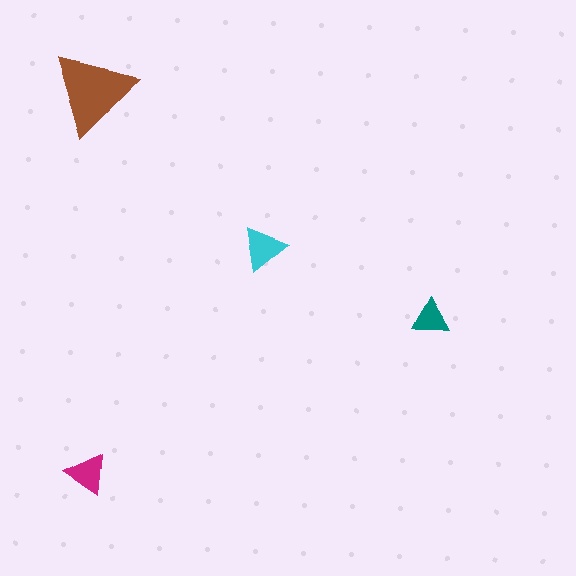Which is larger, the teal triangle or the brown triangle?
The brown one.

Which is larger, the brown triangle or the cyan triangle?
The brown one.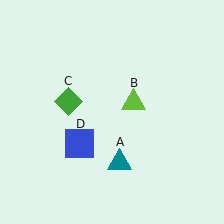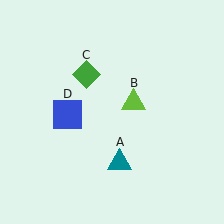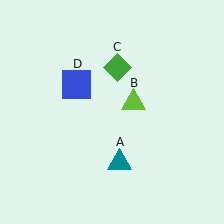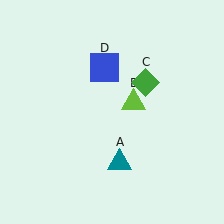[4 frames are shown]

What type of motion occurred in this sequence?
The green diamond (object C), blue square (object D) rotated clockwise around the center of the scene.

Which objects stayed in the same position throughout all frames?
Teal triangle (object A) and lime triangle (object B) remained stationary.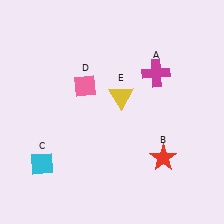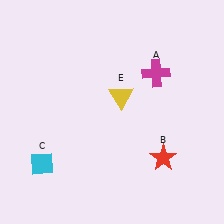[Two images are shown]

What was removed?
The pink diamond (D) was removed in Image 2.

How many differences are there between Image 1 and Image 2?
There is 1 difference between the two images.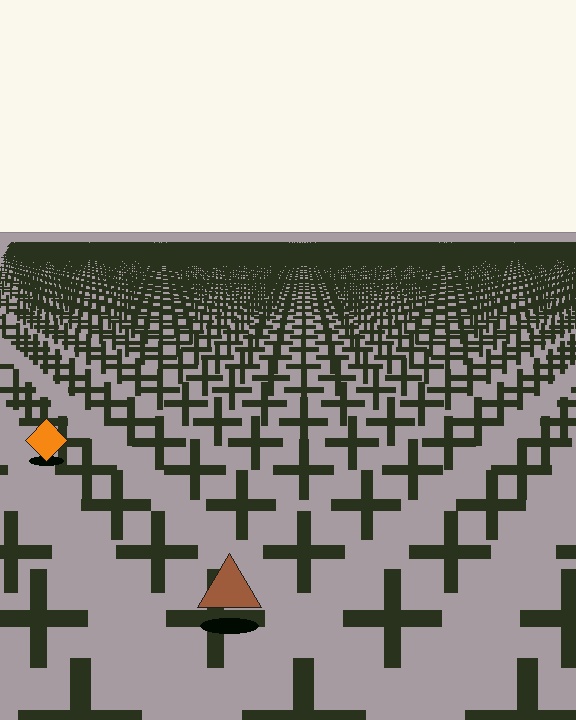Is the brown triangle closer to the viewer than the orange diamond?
Yes. The brown triangle is closer — you can tell from the texture gradient: the ground texture is coarser near it.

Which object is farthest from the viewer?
The orange diamond is farthest from the viewer. It appears smaller and the ground texture around it is denser.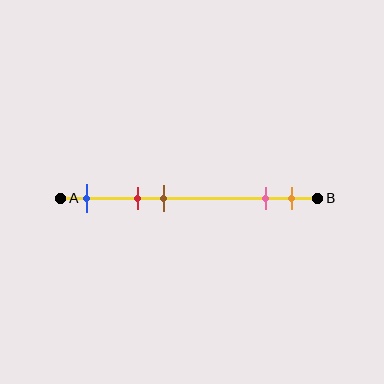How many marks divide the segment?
There are 5 marks dividing the segment.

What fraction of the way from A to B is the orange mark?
The orange mark is approximately 90% (0.9) of the way from A to B.